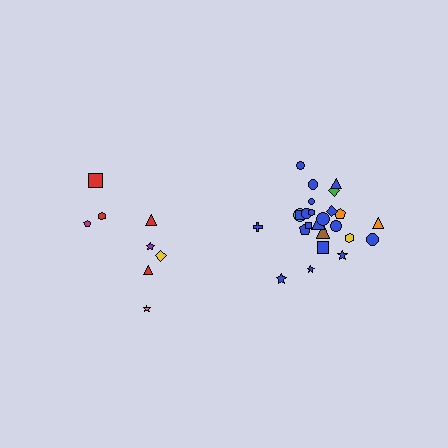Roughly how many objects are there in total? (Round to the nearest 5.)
Roughly 35 objects in total.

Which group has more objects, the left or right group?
The right group.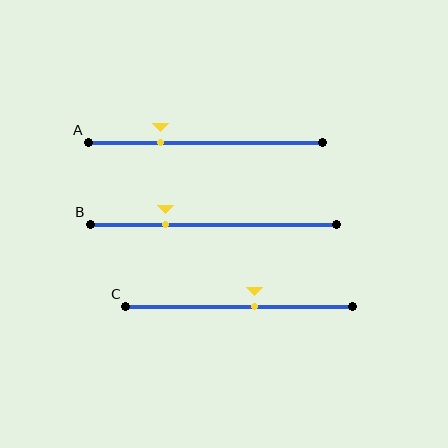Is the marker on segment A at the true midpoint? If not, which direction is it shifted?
No, the marker on segment A is shifted to the left by about 19% of the segment length.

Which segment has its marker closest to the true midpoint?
Segment C has its marker closest to the true midpoint.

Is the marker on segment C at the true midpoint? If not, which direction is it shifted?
No, the marker on segment C is shifted to the right by about 7% of the segment length.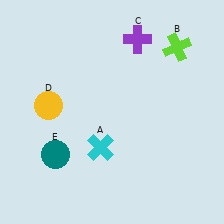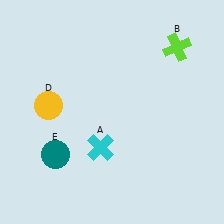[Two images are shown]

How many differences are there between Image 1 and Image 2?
There is 1 difference between the two images.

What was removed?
The purple cross (C) was removed in Image 2.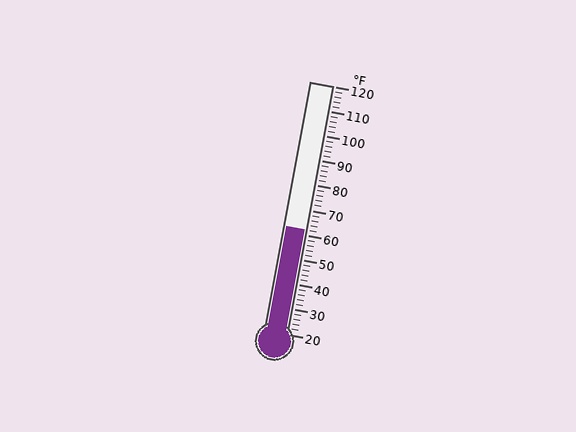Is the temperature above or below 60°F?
The temperature is above 60°F.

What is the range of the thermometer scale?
The thermometer scale ranges from 20°F to 120°F.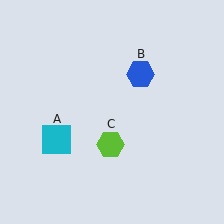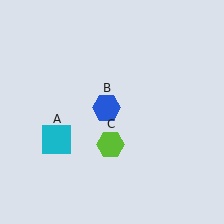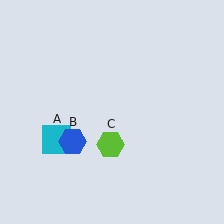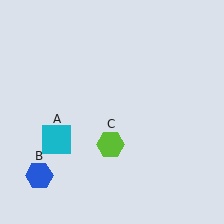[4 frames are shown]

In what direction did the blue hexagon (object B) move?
The blue hexagon (object B) moved down and to the left.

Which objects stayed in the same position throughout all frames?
Cyan square (object A) and lime hexagon (object C) remained stationary.